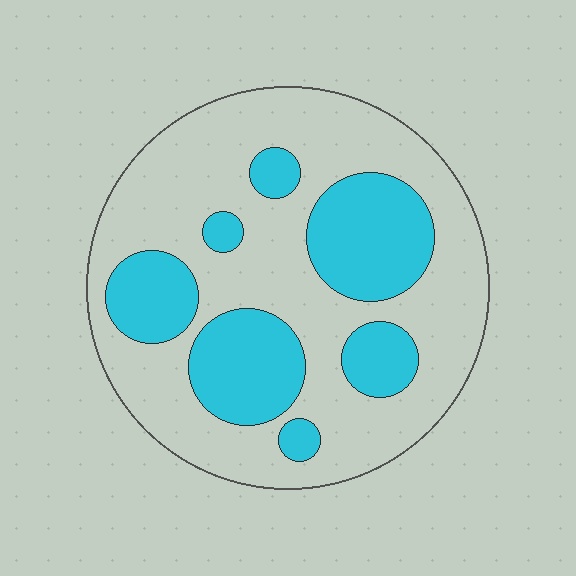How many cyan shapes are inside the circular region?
7.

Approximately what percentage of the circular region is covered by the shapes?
Approximately 30%.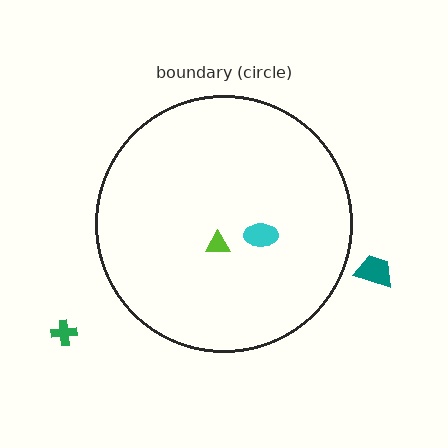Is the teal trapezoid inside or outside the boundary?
Outside.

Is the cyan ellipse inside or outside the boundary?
Inside.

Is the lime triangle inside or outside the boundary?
Inside.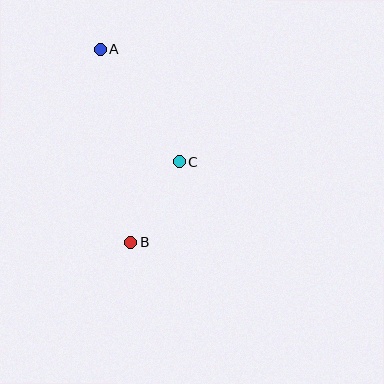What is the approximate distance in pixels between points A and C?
The distance between A and C is approximately 137 pixels.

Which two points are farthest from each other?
Points A and B are farthest from each other.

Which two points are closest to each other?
Points B and C are closest to each other.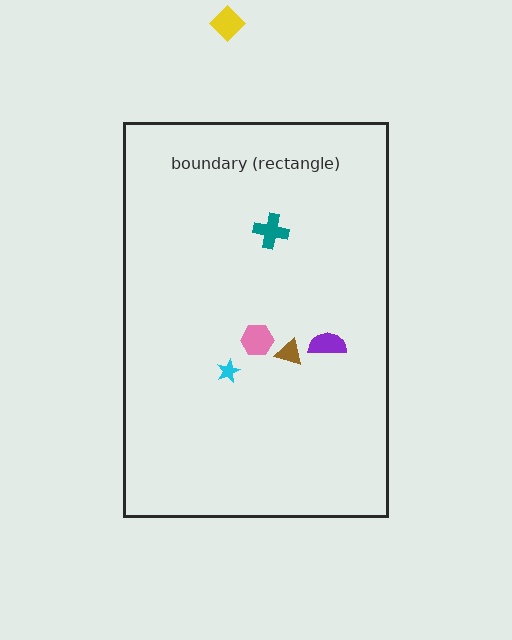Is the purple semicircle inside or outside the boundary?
Inside.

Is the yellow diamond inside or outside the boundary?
Outside.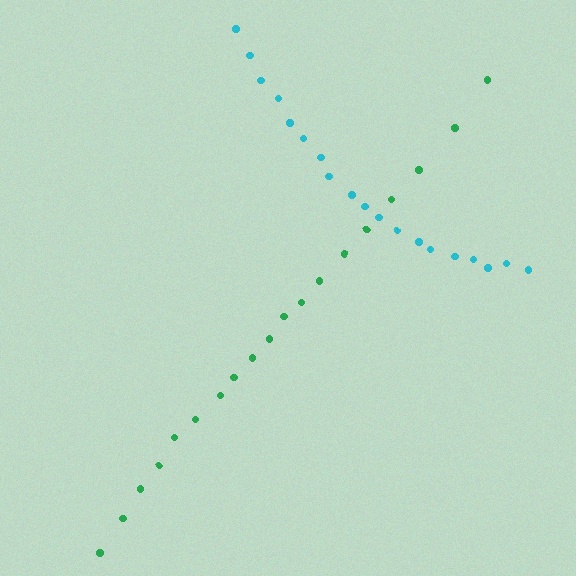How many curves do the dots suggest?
There are 2 distinct paths.